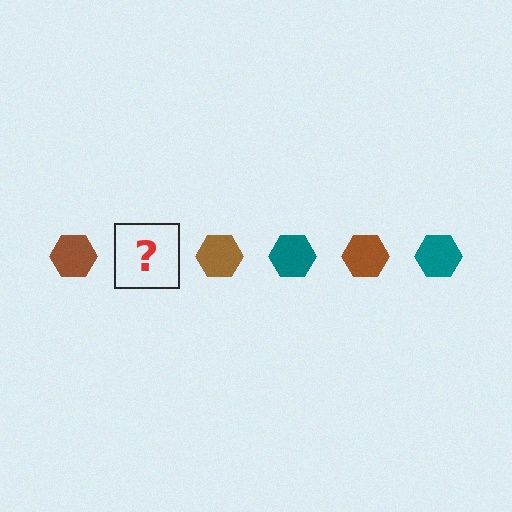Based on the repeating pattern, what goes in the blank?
The blank should be a teal hexagon.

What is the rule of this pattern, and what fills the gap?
The rule is that the pattern cycles through brown, teal hexagons. The gap should be filled with a teal hexagon.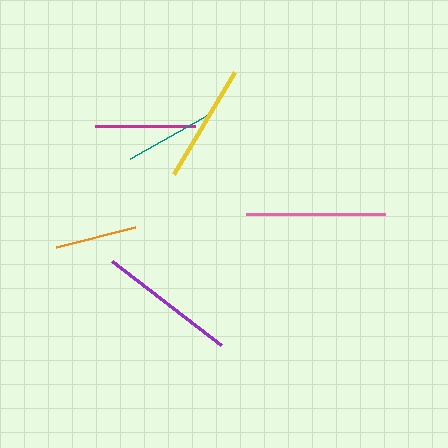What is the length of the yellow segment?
The yellow segment is approximately 119 pixels long.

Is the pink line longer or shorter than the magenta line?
The pink line is longer than the magenta line.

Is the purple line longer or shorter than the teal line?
The purple line is longer than the teal line.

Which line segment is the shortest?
The orange line is the shortest at approximately 81 pixels.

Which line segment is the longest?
The pink line is the longest at approximately 139 pixels.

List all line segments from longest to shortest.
From longest to shortest: pink, purple, yellow, magenta, teal, orange.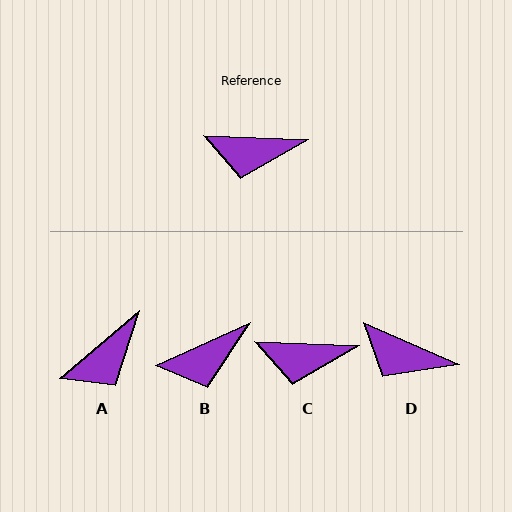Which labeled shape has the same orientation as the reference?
C.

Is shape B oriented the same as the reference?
No, it is off by about 27 degrees.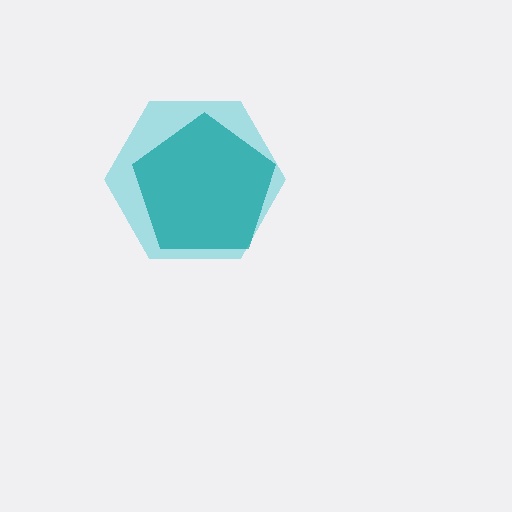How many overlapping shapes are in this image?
There are 2 overlapping shapes in the image.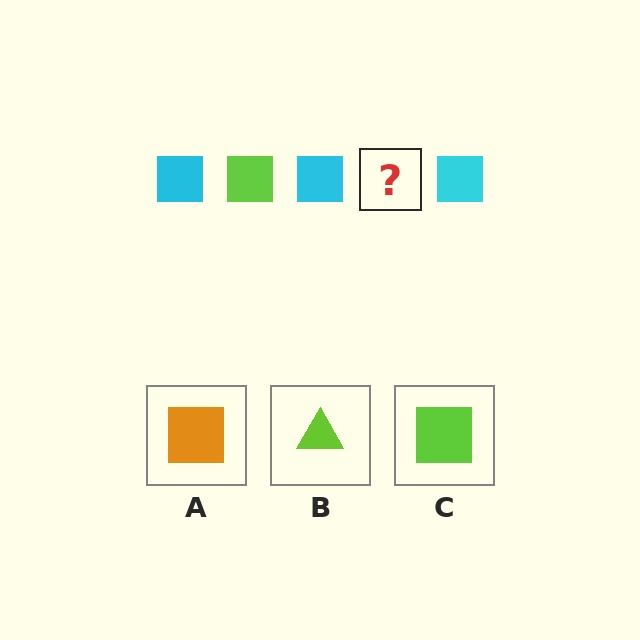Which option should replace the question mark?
Option C.